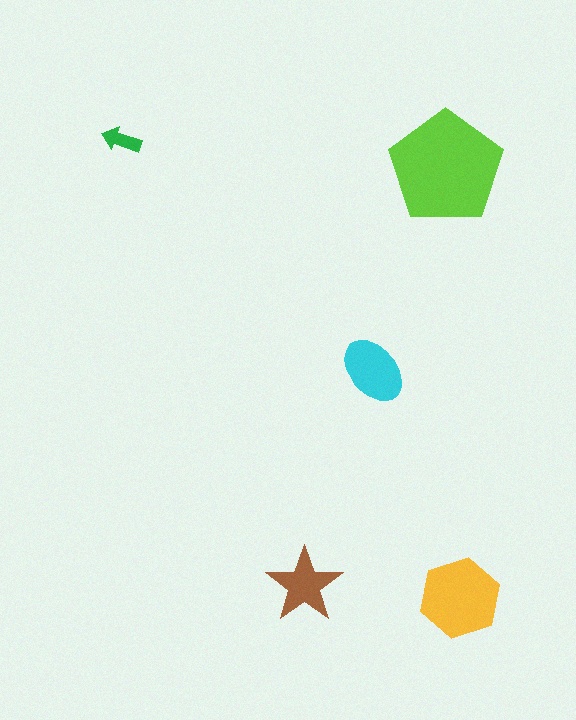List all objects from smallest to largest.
The green arrow, the brown star, the cyan ellipse, the yellow hexagon, the lime pentagon.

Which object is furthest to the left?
The green arrow is leftmost.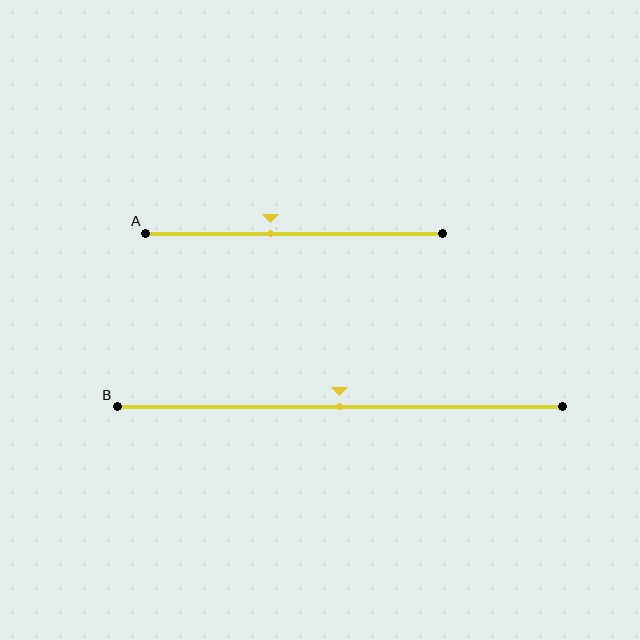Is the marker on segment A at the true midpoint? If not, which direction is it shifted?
No, the marker on segment A is shifted to the left by about 8% of the segment length.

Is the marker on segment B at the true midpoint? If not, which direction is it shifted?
Yes, the marker on segment B is at the true midpoint.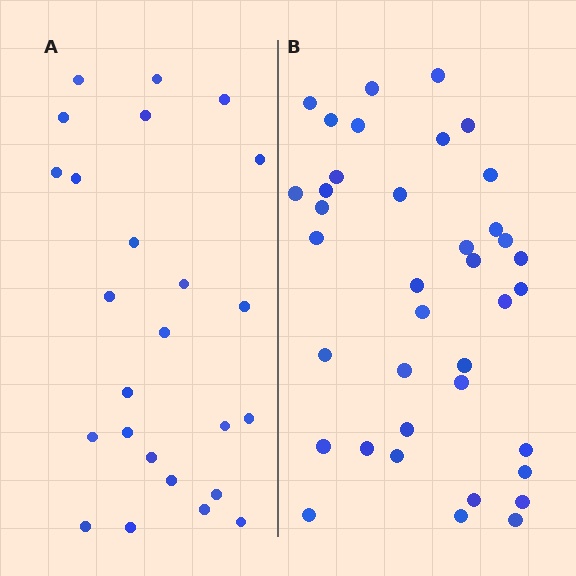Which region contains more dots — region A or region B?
Region B (the right region) has more dots.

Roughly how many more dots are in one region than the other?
Region B has approximately 15 more dots than region A.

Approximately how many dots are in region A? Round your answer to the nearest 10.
About 20 dots. (The exact count is 25, which rounds to 20.)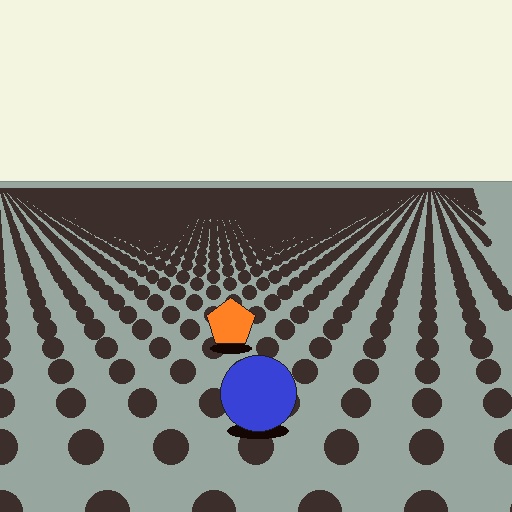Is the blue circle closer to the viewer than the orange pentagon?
Yes. The blue circle is closer — you can tell from the texture gradient: the ground texture is coarser near it.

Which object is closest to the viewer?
The blue circle is closest. The texture marks near it are larger and more spread out.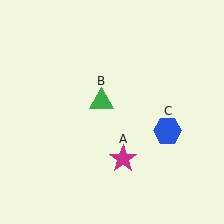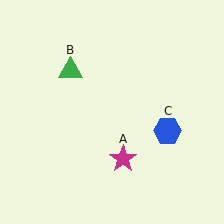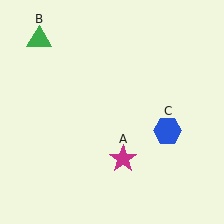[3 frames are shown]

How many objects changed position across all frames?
1 object changed position: green triangle (object B).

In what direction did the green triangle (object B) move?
The green triangle (object B) moved up and to the left.